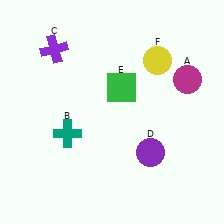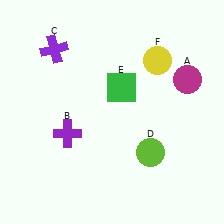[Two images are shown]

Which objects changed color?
B changed from teal to purple. D changed from purple to lime.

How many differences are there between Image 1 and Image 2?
There are 2 differences between the two images.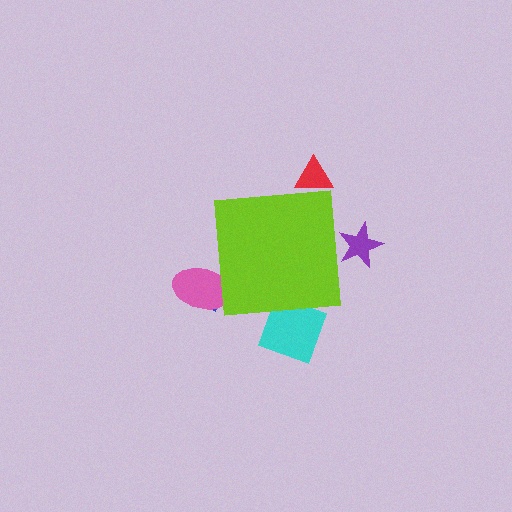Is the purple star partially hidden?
Yes, the purple star is partially hidden behind the lime square.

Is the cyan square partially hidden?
Yes, the cyan square is partially hidden behind the lime square.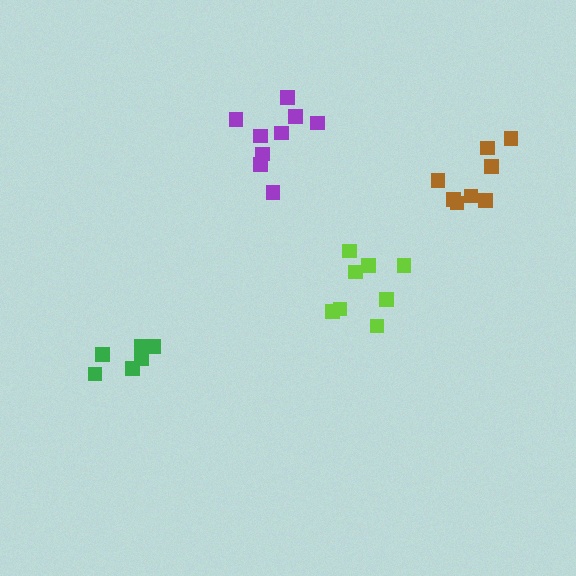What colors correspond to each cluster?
The clusters are colored: lime, green, brown, purple.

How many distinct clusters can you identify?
There are 4 distinct clusters.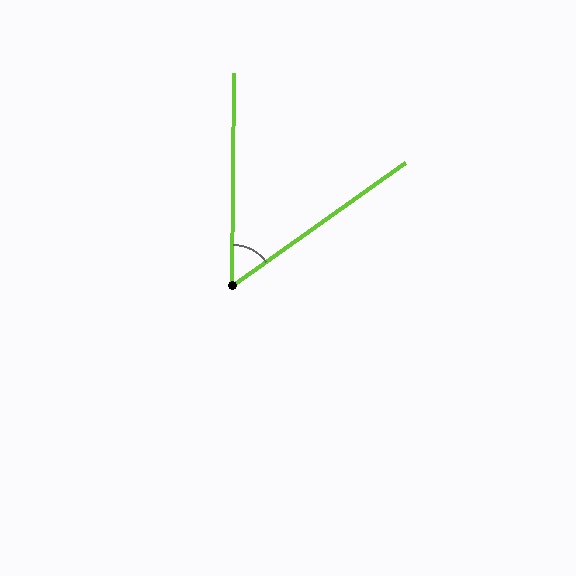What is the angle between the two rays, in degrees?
Approximately 54 degrees.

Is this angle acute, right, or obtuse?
It is acute.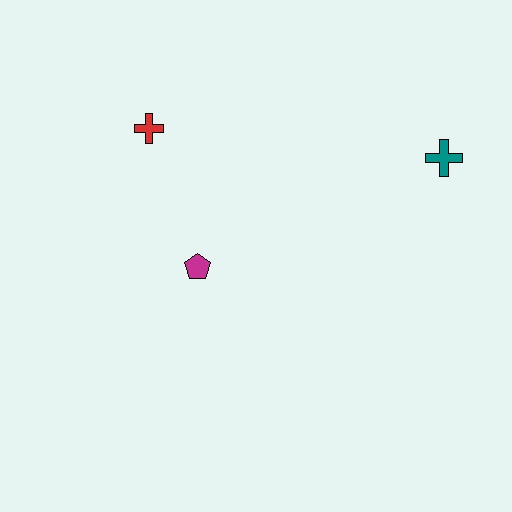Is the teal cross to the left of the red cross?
No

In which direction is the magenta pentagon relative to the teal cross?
The magenta pentagon is to the left of the teal cross.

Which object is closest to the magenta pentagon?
The red cross is closest to the magenta pentagon.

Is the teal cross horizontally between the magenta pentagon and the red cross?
No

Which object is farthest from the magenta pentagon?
The teal cross is farthest from the magenta pentagon.